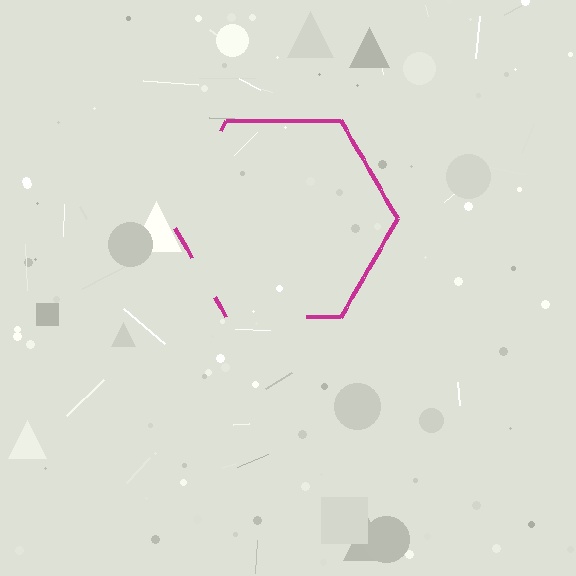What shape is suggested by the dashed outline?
The dashed outline suggests a hexagon.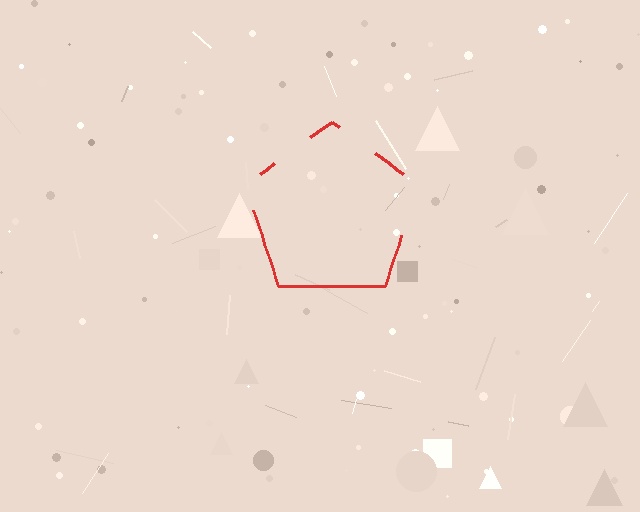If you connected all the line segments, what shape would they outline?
They would outline a pentagon.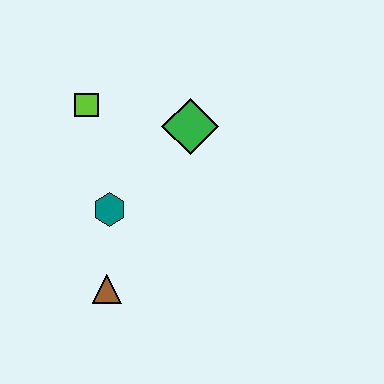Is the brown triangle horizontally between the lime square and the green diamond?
Yes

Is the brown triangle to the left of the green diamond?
Yes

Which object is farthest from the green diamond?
The brown triangle is farthest from the green diamond.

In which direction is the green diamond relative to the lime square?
The green diamond is to the right of the lime square.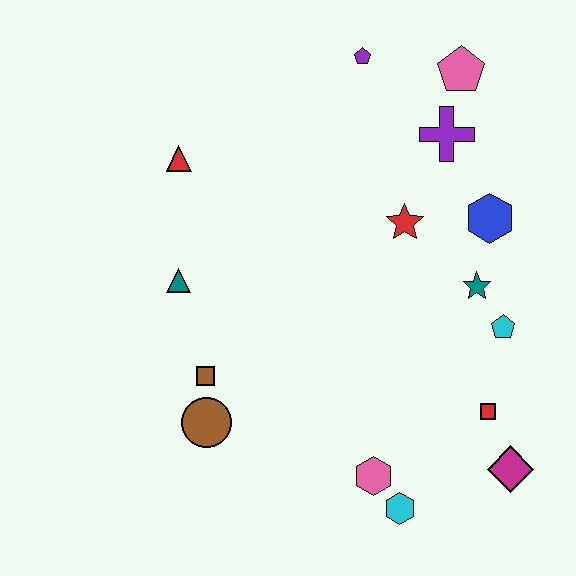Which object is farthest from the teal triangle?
The magenta diamond is farthest from the teal triangle.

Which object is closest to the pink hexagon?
The cyan hexagon is closest to the pink hexagon.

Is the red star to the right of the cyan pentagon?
No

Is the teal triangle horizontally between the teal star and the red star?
No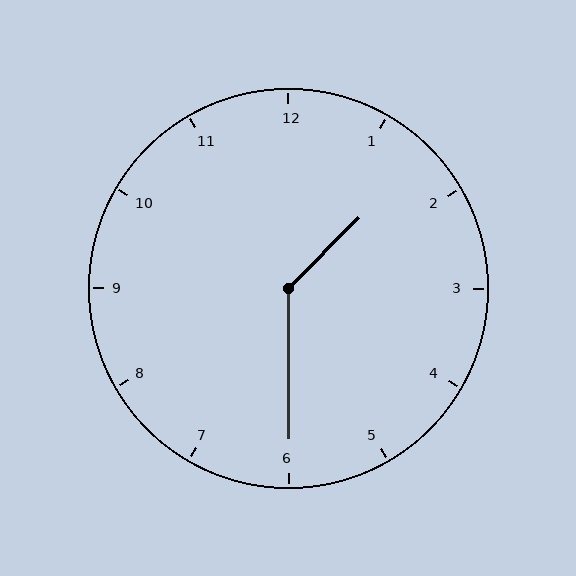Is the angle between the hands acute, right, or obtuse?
It is obtuse.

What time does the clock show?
1:30.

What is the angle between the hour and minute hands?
Approximately 135 degrees.